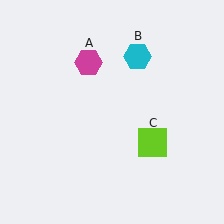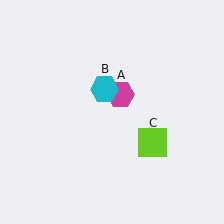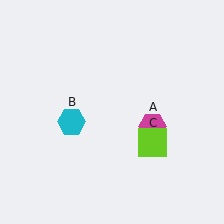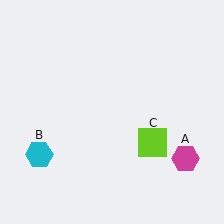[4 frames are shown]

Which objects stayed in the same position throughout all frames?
Lime square (object C) remained stationary.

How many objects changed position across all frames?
2 objects changed position: magenta hexagon (object A), cyan hexagon (object B).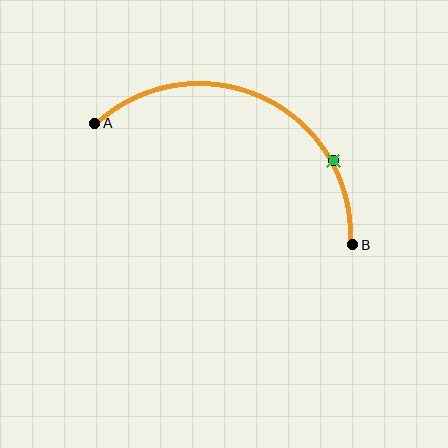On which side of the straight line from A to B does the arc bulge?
The arc bulges above the straight line connecting A and B.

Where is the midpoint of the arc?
The arc midpoint is the point on the curve farthest from the straight line joining A and B. It sits above that line.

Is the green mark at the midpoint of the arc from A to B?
No. The green mark lies on the arc but is closer to endpoint B. The arc midpoint would be at the point on the curve equidistant along the arc from both A and B.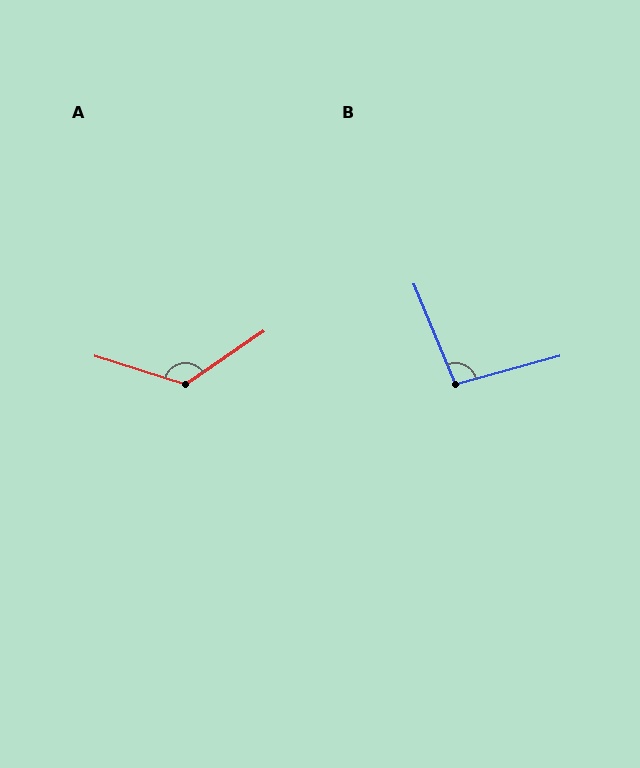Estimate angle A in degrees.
Approximately 128 degrees.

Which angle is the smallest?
B, at approximately 97 degrees.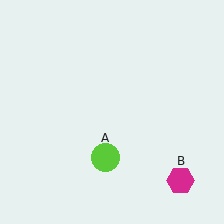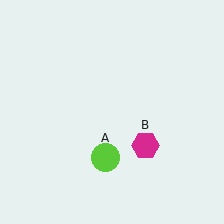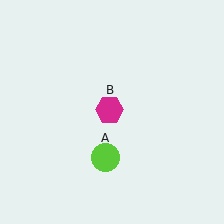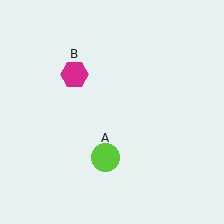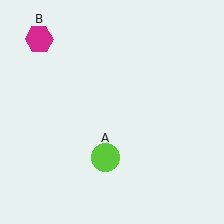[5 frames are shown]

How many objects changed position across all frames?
1 object changed position: magenta hexagon (object B).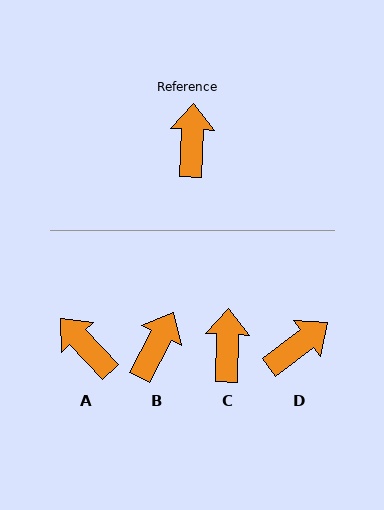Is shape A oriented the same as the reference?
No, it is off by about 46 degrees.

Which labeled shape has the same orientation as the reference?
C.